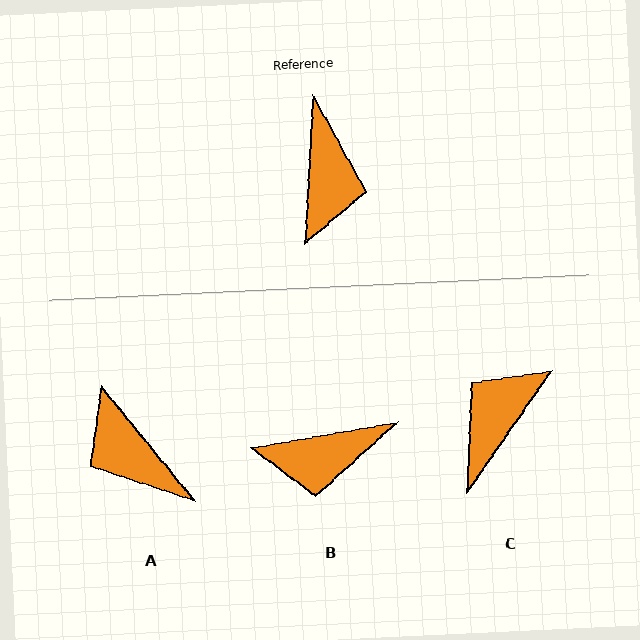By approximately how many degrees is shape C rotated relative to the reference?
Approximately 149 degrees counter-clockwise.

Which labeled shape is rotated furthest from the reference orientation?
C, about 149 degrees away.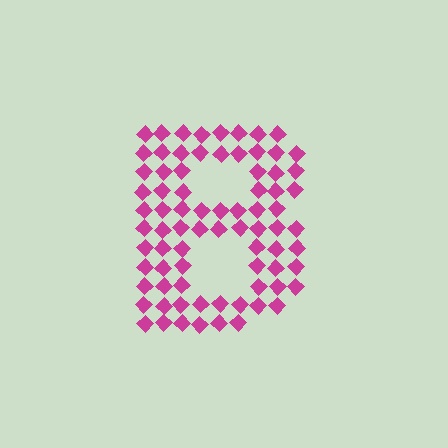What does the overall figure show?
The overall figure shows the letter B.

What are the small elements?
The small elements are diamonds.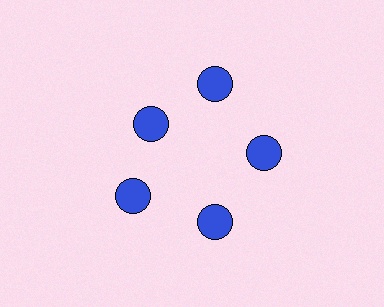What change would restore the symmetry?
The symmetry would be restored by moving it outward, back onto the ring so that all 5 circles sit at equal angles and equal distance from the center.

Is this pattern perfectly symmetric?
No. The 5 blue circles are arranged in a ring, but one element near the 10 o'clock position is pulled inward toward the center, breaking the 5-fold rotational symmetry.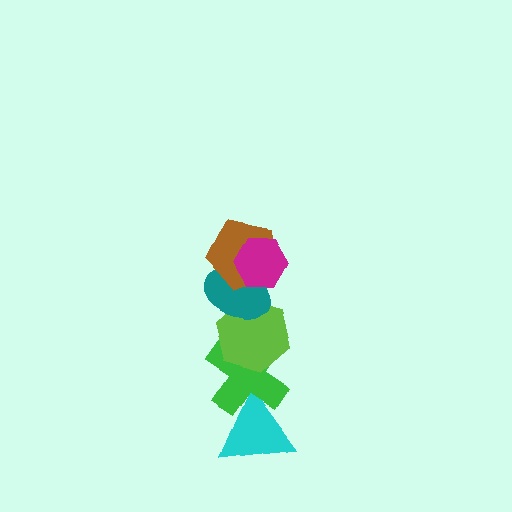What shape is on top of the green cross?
The lime hexagon is on top of the green cross.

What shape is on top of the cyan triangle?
The green cross is on top of the cyan triangle.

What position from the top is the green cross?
The green cross is 5th from the top.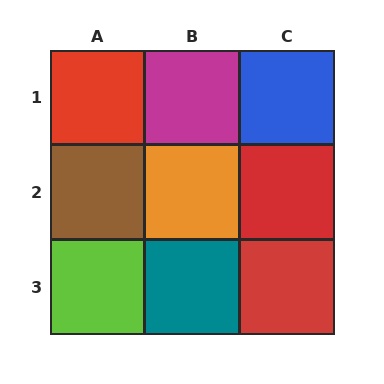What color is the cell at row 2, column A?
Brown.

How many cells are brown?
1 cell is brown.